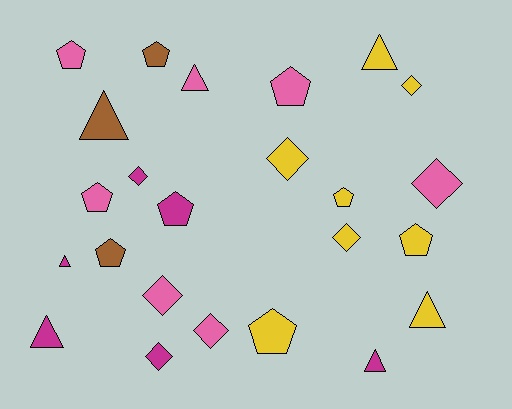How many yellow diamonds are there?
There are 3 yellow diamonds.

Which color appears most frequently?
Yellow, with 8 objects.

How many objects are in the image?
There are 24 objects.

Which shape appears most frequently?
Pentagon, with 9 objects.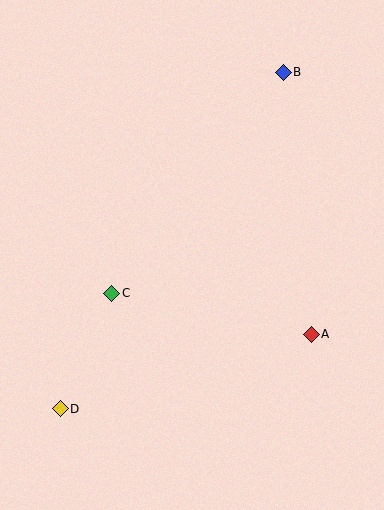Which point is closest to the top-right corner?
Point B is closest to the top-right corner.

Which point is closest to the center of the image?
Point C at (112, 293) is closest to the center.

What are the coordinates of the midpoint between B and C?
The midpoint between B and C is at (197, 183).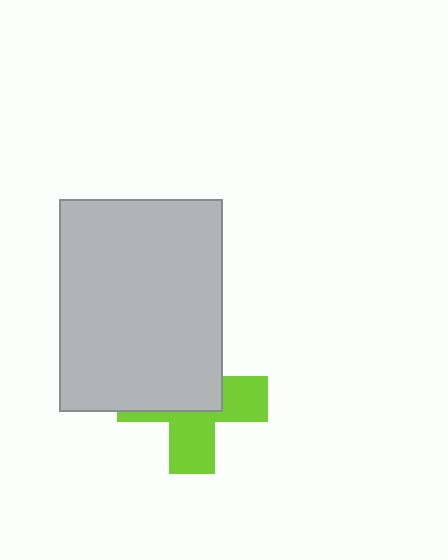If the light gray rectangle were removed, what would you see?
You would see the complete lime cross.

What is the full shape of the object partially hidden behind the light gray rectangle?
The partially hidden object is a lime cross.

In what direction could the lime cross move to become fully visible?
The lime cross could move down. That would shift it out from behind the light gray rectangle entirely.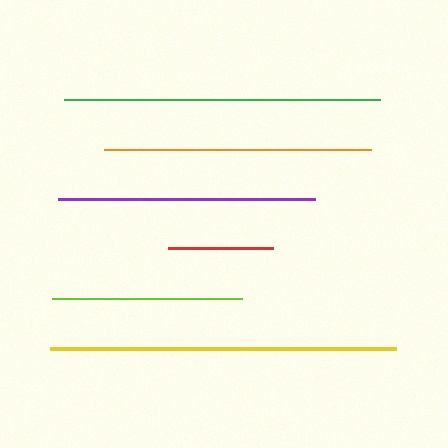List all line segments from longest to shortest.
From longest to shortest: yellow, green, orange, purple, lime, red.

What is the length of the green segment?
The green segment is approximately 317 pixels long.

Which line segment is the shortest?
The red line is the shortest at approximately 105 pixels.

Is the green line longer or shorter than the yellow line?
The yellow line is longer than the green line.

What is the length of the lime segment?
The lime segment is approximately 190 pixels long.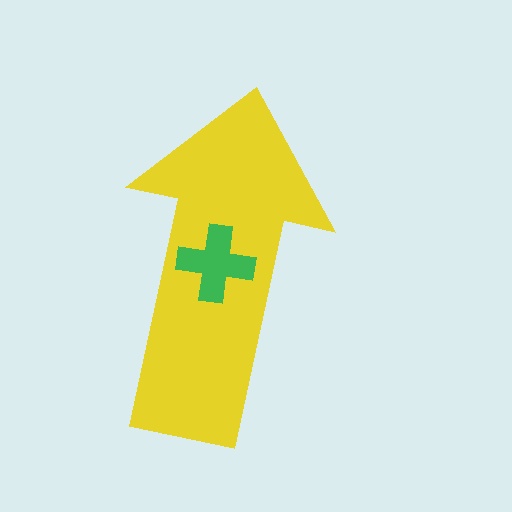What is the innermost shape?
The green cross.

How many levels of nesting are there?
2.